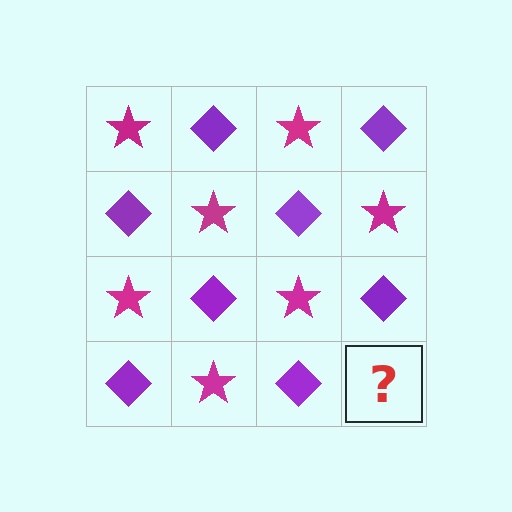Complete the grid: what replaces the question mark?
The question mark should be replaced with a magenta star.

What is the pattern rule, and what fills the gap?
The rule is that it alternates magenta star and purple diamond in a checkerboard pattern. The gap should be filled with a magenta star.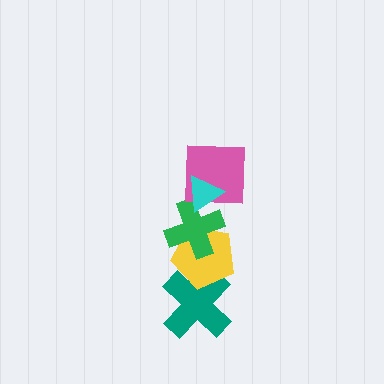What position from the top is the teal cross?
The teal cross is 5th from the top.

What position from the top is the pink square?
The pink square is 2nd from the top.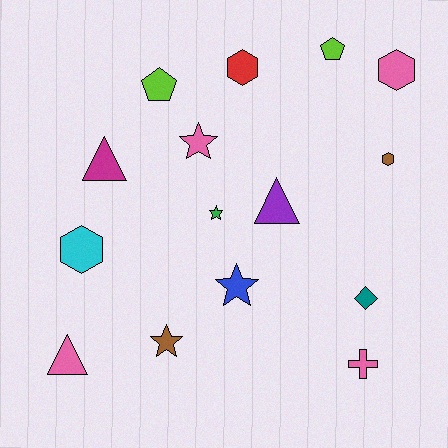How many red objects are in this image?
There is 1 red object.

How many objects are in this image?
There are 15 objects.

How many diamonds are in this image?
There is 1 diamond.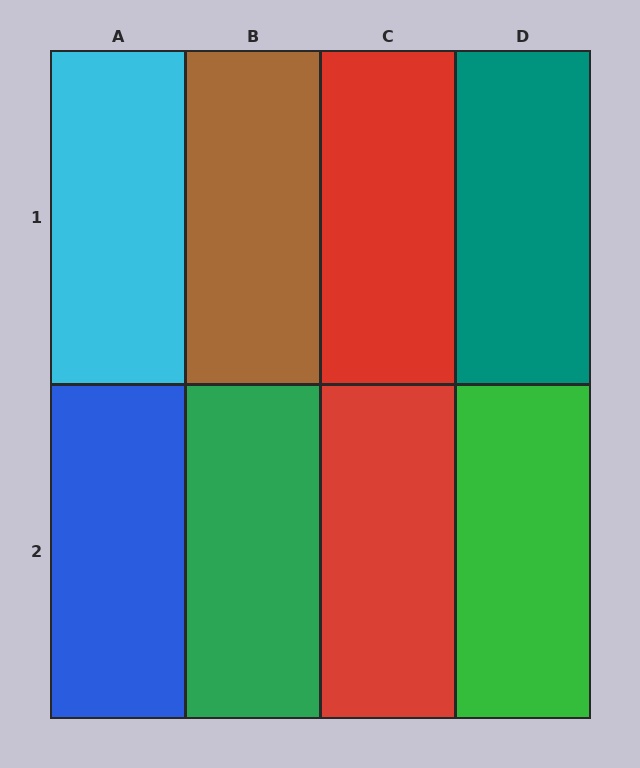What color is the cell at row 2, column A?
Blue.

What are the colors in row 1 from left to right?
Cyan, brown, red, teal.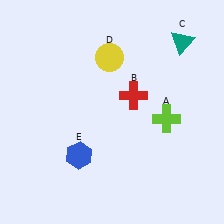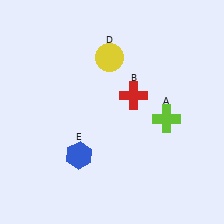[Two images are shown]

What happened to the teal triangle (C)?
The teal triangle (C) was removed in Image 2. It was in the top-right area of Image 1.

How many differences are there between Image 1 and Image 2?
There is 1 difference between the two images.